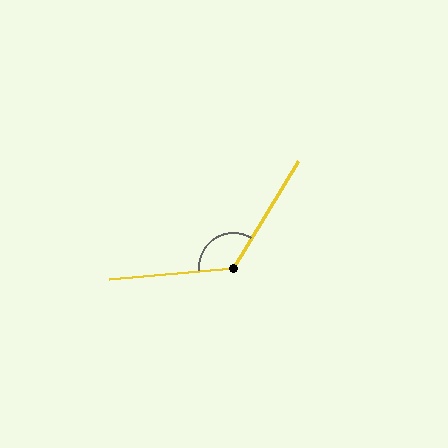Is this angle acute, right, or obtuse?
It is obtuse.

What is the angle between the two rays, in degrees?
Approximately 126 degrees.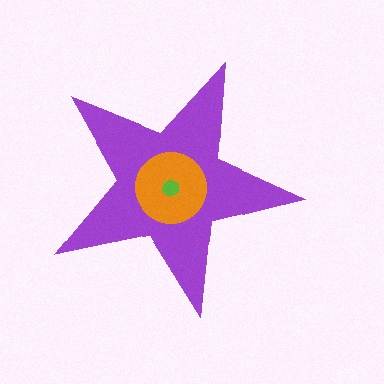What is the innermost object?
The lime hexagon.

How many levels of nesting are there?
3.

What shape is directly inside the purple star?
The orange circle.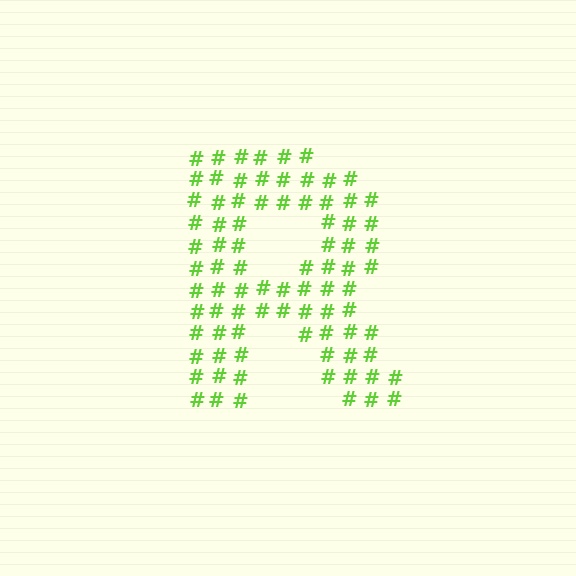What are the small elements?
The small elements are hash symbols.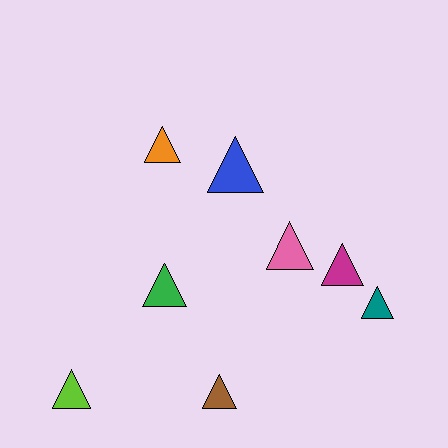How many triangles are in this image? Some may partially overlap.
There are 8 triangles.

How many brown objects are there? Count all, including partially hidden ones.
There is 1 brown object.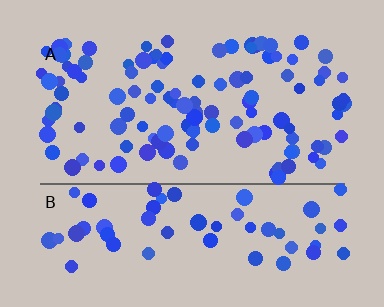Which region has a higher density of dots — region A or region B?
A (the top).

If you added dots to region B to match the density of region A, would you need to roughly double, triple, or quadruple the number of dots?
Approximately double.